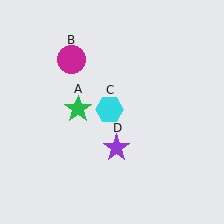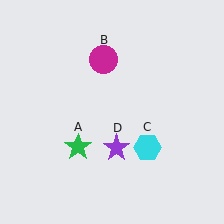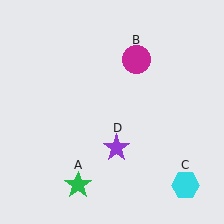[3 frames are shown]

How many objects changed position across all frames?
3 objects changed position: green star (object A), magenta circle (object B), cyan hexagon (object C).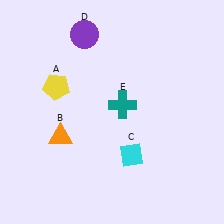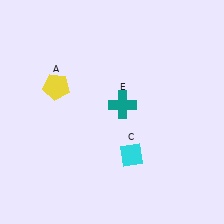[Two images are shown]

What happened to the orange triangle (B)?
The orange triangle (B) was removed in Image 2. It was in the bottom-left area of Image 1.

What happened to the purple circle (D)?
The purple circle (D) was removed in Image 2. It was in the top-left area of Image 1.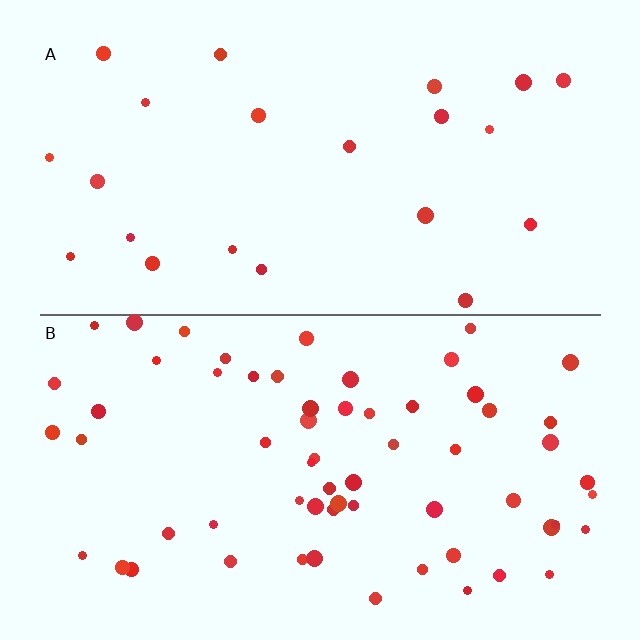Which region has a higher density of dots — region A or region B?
B (the bottom).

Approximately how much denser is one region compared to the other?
Approximately 2.8× — region B over region A.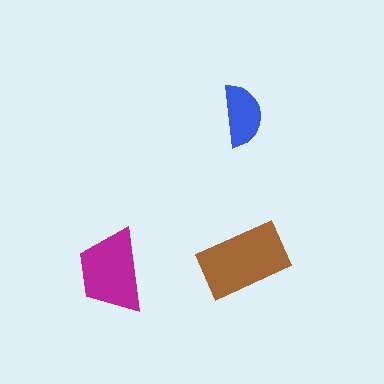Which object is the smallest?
The blue semicircle.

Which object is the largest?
The brown rectangle.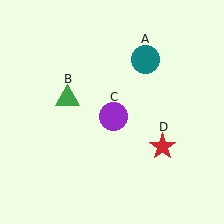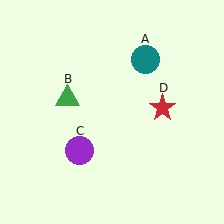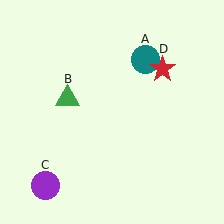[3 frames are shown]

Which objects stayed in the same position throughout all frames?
Teal circle (object A) and green triangle (object B) remained stationary.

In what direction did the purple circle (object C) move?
The purple circle (object C) moved down and to the left.